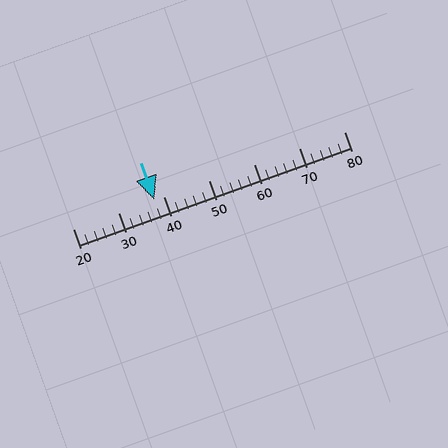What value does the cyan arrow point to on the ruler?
The cyan arrow points to approximately 38.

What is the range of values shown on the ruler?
The ruler shows values from 20 to 80.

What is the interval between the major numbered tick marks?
The major tick marks are spaced 10 units apart.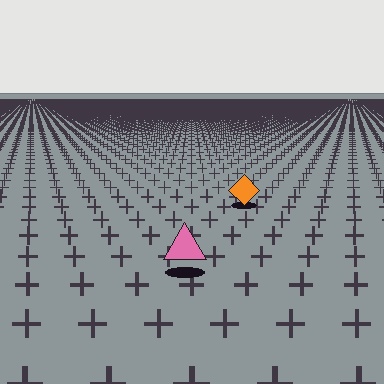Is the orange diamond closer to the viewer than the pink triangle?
No. The pink triangle is closer — you can tell from the texture gradient: the ground texture is coarser near it.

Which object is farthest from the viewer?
The orange diamond is farthest from the viewer. It appears smaller and the ground texture around it is denser.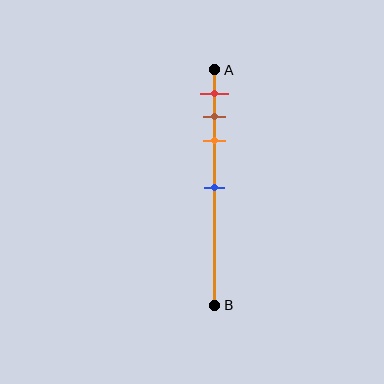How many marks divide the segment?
There are 4 marks dividing the segment.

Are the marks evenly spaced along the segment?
No, the marks are not evenly spaced.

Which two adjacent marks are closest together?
The brown and orange marks are the closest adjacent pair.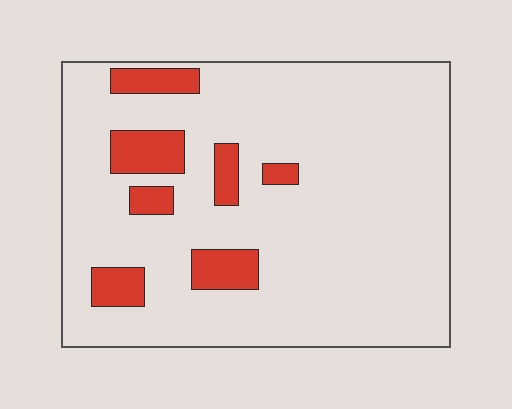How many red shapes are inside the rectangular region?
7.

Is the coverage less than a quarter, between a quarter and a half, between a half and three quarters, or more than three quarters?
Less than a quarter.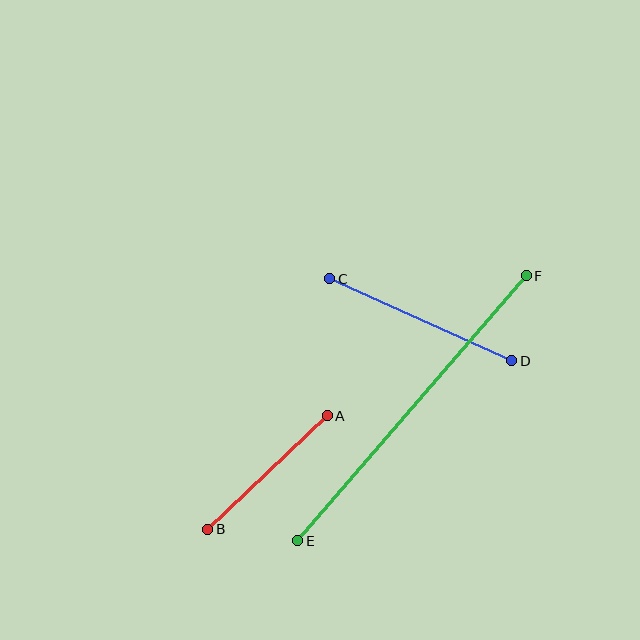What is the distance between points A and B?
The distance is approximately 165 pixels.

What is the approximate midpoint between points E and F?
The midpoint is at approximately (412, 408) pixels.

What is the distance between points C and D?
The distance is approximately 200 pixels.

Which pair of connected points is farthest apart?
Points E and F are farthest apart.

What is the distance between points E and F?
The distance is approximately 350 pixels.